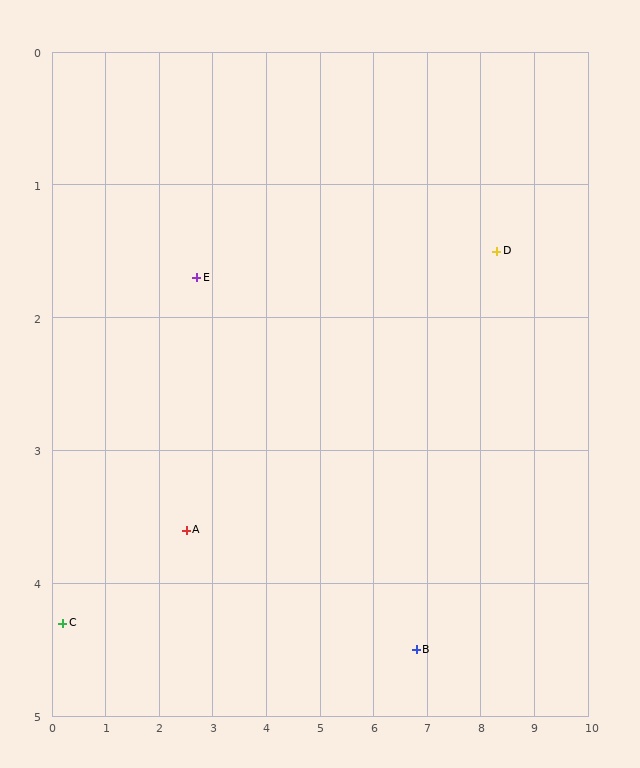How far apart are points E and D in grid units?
Points E and D are about 5.6 grid units apart.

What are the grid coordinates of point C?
Point C is at approximately (0.2, 4.3).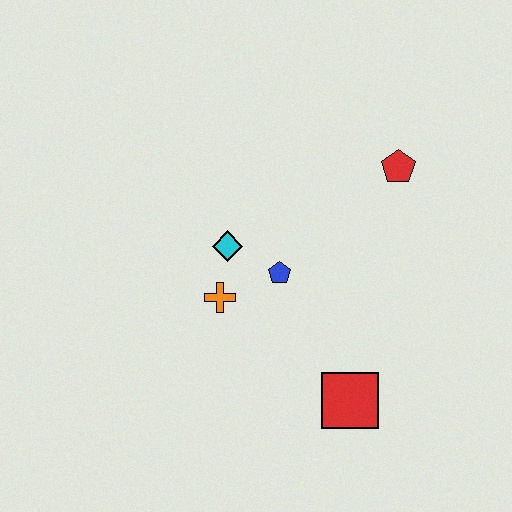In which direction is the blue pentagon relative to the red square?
The blue pentagon is above the red square.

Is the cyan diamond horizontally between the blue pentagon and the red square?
No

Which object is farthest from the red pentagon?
The red square is farthest from the red pentagon.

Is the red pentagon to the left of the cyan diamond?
No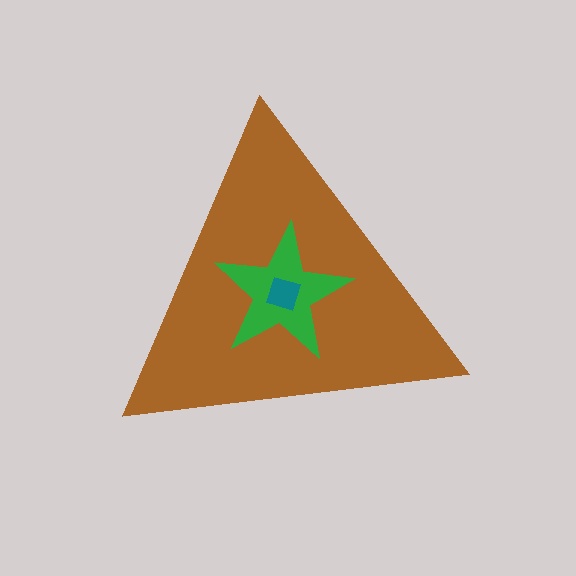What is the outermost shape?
The brown triangle.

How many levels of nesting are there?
3.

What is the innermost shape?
The teal diamond.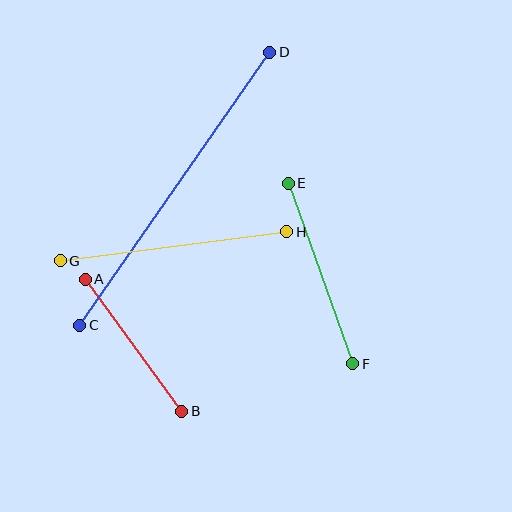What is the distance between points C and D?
The distance is approximately 333 pixels.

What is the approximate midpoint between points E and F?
The midpoint is at approximately (320, 273) pixels.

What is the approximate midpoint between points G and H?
The midpoint is at approximately (173, 246) pixels.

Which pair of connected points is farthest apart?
Points C and D are farthest apart.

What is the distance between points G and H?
The distance is approximately 228 pixels.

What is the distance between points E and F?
The distance is approximately 192 pixels.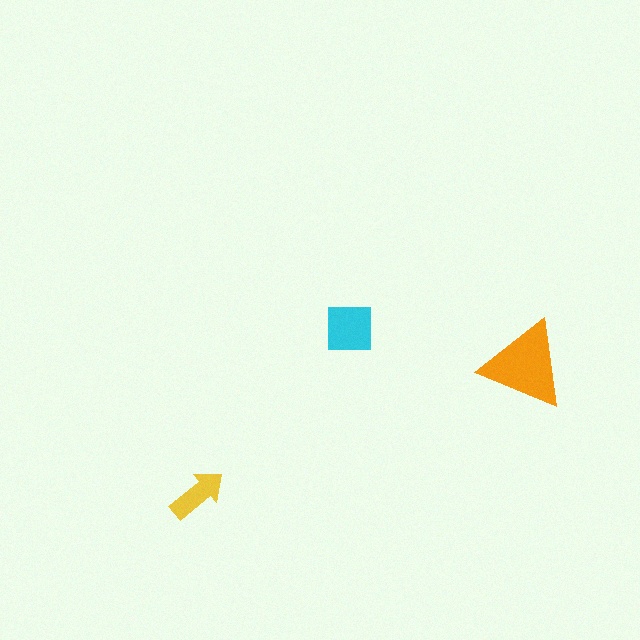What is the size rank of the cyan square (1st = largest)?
2nd.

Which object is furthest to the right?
The orange triangle is rightmost.